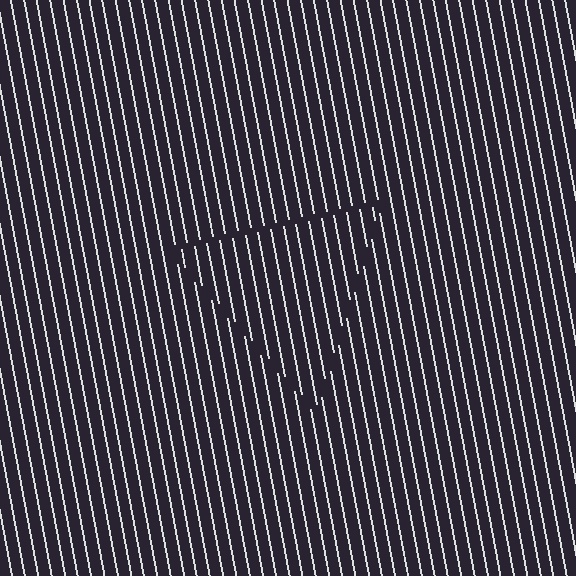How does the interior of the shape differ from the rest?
The interior of the shape contains the same grating, shifted by half a period — the contour is defined by the phase discontinuity where line-ends from the inner and outer gratings abut.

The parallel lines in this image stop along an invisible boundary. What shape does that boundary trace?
An illusory triangle. The interior of the shape contains the same grating, shifted by half a period — the contour is defined by the phase discontinuity where line-ends from the inner and outer gratings abut.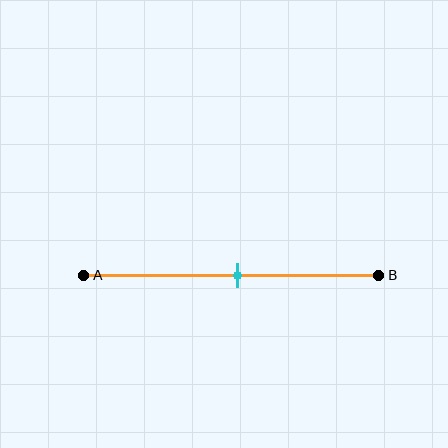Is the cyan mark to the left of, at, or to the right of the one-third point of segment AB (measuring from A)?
The cyan mark is to the right of the one-third point of segment AB.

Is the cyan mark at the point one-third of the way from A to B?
No, the mark is at about 50% from A, not at the 33% one-third point.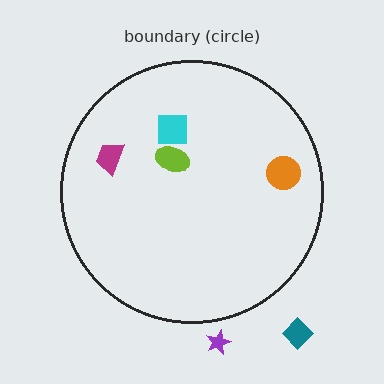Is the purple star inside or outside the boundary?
Outside.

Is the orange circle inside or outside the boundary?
Inside.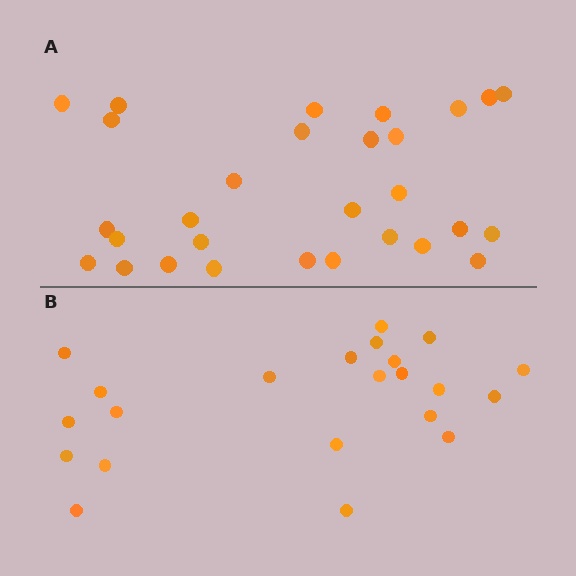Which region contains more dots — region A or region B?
Region A (the top region) has more dots.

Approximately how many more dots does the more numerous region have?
Region A has roughly 8 or so more dots than region B.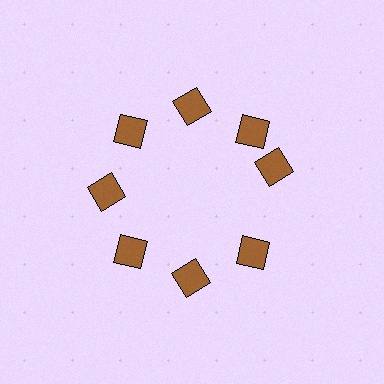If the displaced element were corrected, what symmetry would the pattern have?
It would have 8-fold rotational symmetry — the pattern would map onto itself every 45 degrees.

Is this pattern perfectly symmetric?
No. The 8 brown diamonds are arranged in a ring, but one element near the 3 o'clock position is rotated out of alignment along the ring, breaking the 8-fold rotational symmetry.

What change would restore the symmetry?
The symmetry would be restored by rotating it back into even spacing with its neighbors so that all 8 diamonds sit at equal angles and equal distance from the center.